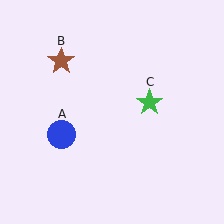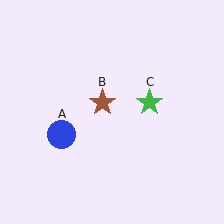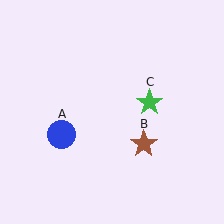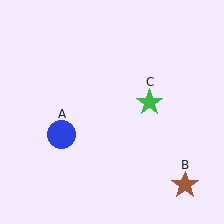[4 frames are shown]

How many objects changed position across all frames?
1 object changed position: brown star (object B).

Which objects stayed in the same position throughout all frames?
Blue circle (object A) and green star (object C) remained stationary.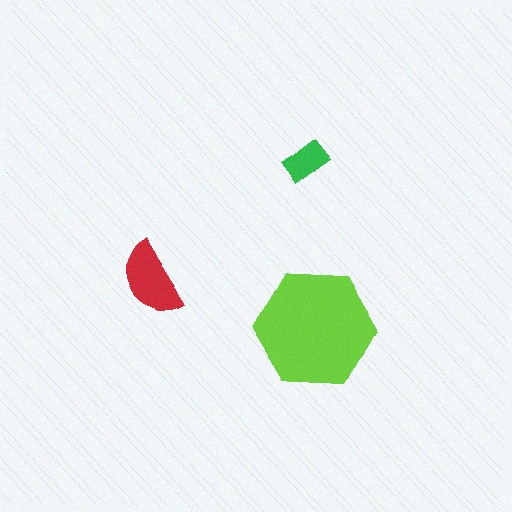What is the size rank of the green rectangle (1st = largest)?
3rd.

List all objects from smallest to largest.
The green rectangle, the red semicircle, the lime hexagon.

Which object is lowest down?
The lime hexagon is bottommost.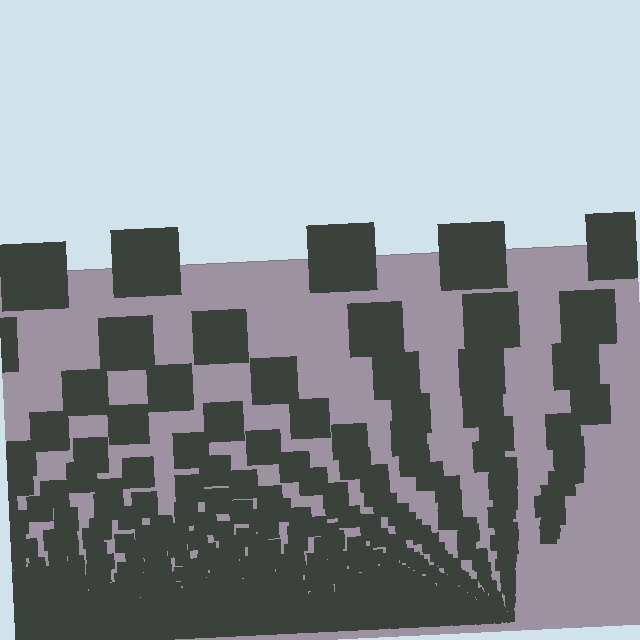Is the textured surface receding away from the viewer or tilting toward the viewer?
The surface appears to tilt toward the viewer. Texture elements get larger and sparser toward the top.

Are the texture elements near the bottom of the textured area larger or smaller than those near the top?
Smaller. The gradient is inverted — elements near the bottom are smaller and denser.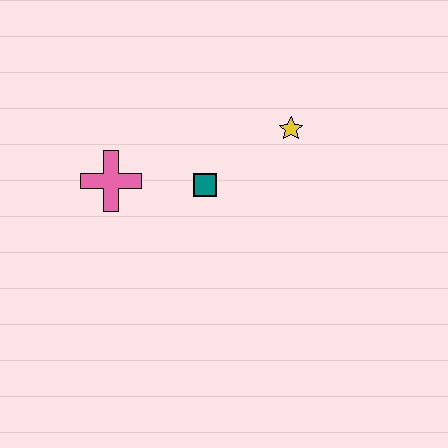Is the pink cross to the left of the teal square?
Yes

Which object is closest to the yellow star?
The teal square is closest to the yellow star.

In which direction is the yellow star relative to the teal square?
The yellow star is to the right of the teal square.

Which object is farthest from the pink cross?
The yellow star is farthest from the pink cross.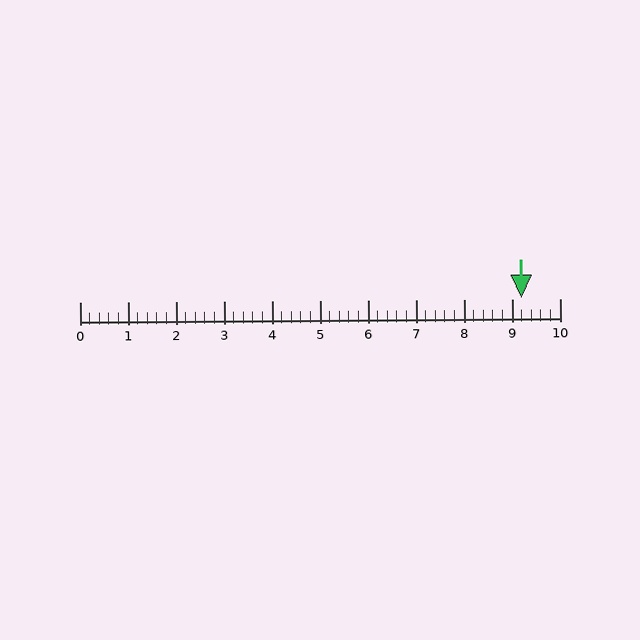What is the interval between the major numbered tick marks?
The major tick marks are spaced 1 units apart.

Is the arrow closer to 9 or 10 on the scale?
The arrow is closer to 9.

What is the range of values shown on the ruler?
The ruler shows values from 0 to 10.